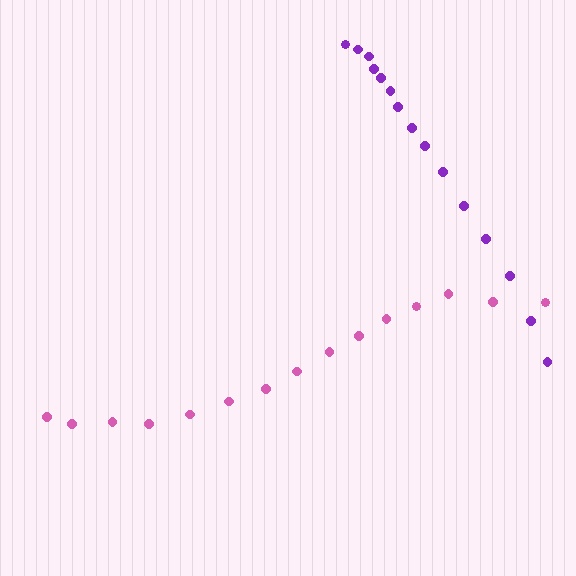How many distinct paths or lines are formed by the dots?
There are 2 distinct paths.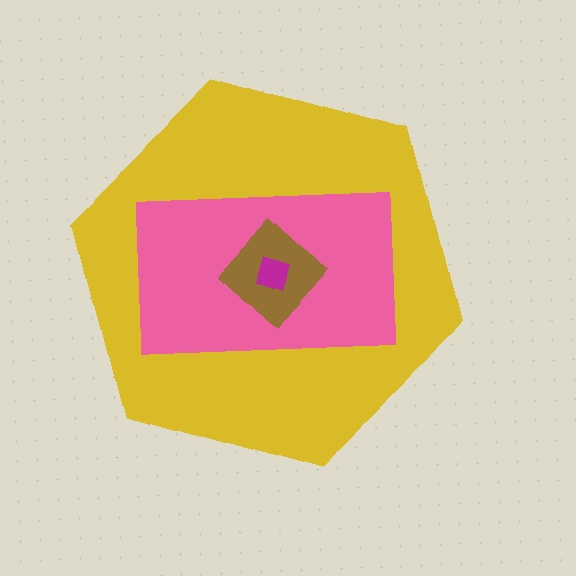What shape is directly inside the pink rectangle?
The brown diamond.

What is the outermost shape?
The yellow hexagon.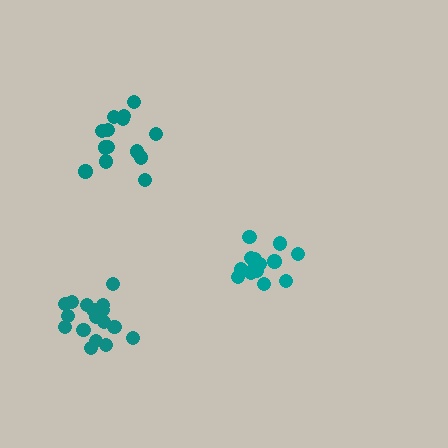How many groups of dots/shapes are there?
There are 3 groups.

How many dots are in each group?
Group 1: 15 dots, Group 2: 17 dots, Group 3: 14 dots (46 total).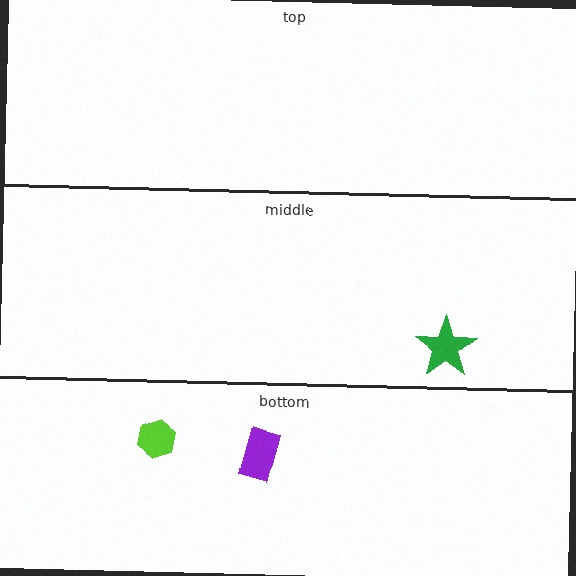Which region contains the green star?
The middle region.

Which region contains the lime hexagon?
The bottom region.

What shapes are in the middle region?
The green star.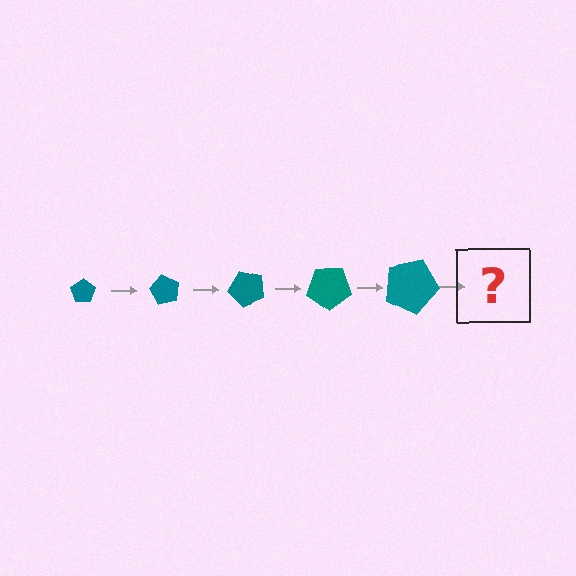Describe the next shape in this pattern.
It should be a pentagon, larger than the previous one and rotated 300 degrees from the start.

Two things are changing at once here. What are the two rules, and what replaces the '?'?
The two rules are that the pentagon grows larger each step and it rotates 60 degrees each step. The '?' should be a pentagon, larger than the previous one and rotated 300 degrees from the start.